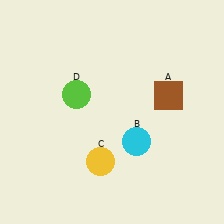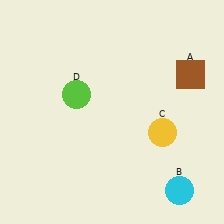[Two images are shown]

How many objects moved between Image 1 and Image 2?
3 objects moved between the two images.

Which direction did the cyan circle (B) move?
The cyan circle (B) moved down.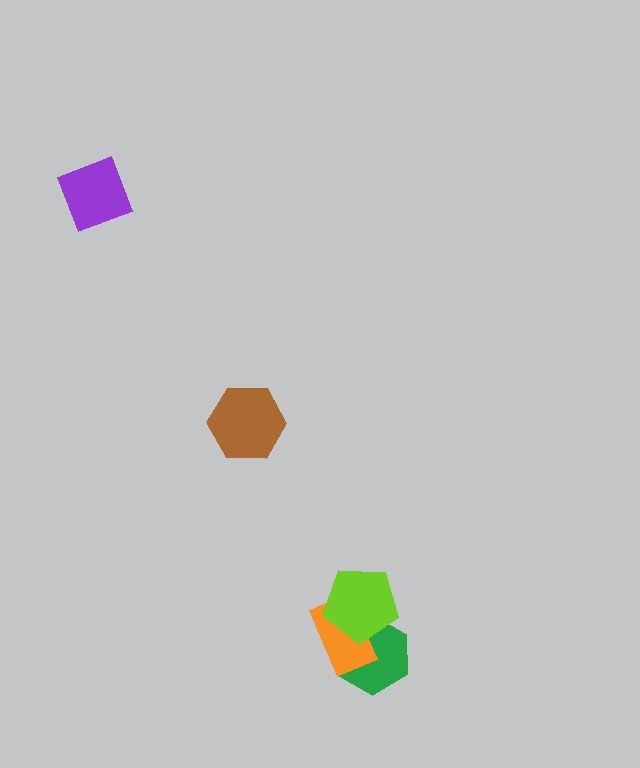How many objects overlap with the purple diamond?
0 objects overlap with the purple diamond.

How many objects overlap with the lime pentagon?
2 objects overlap with the lime pentagon.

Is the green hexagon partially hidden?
Yes, it is partially covered by another shape.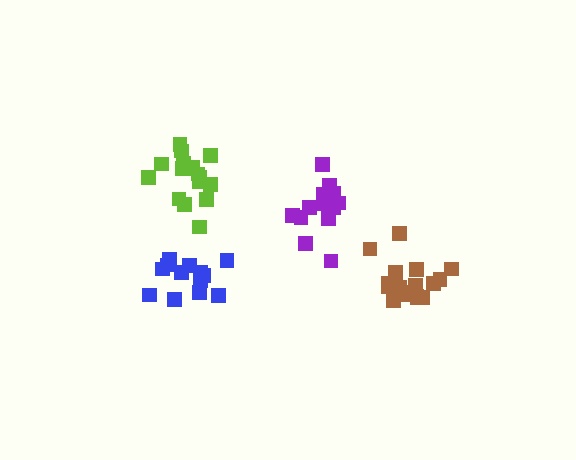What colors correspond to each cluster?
The clusters are colored: purple, blue, lime, brown.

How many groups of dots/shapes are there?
There are 4 groups.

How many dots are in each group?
Group 1: 13 dots, Group 2: 13 dots, Group 3: 17 dots, Group 4: 18 dots (61 total).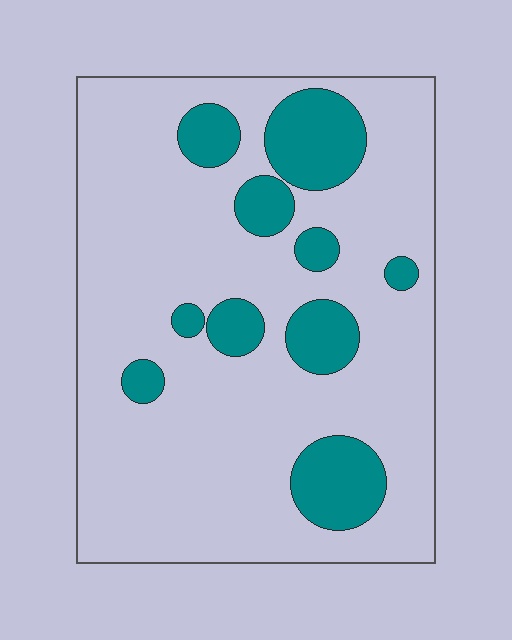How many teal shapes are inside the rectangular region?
10.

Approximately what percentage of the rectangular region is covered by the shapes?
Approximately 20%.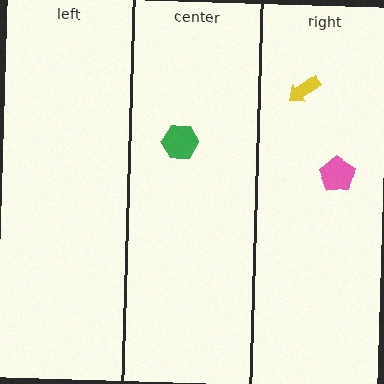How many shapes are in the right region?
2.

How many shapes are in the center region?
1.